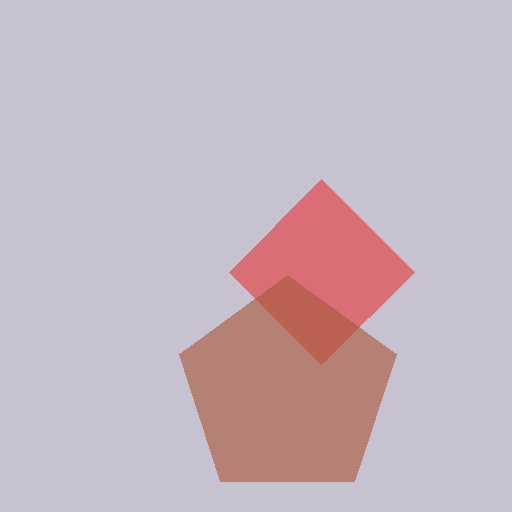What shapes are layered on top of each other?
The layered shapes are: a red diamond, a brown pentagon.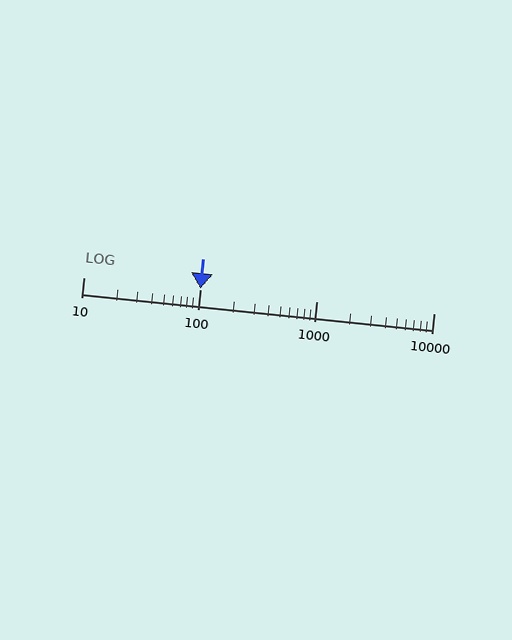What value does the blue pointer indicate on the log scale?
The pointer indicates approximately 100.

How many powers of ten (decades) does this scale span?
The scale spans 3 decades, from 10 to 10000.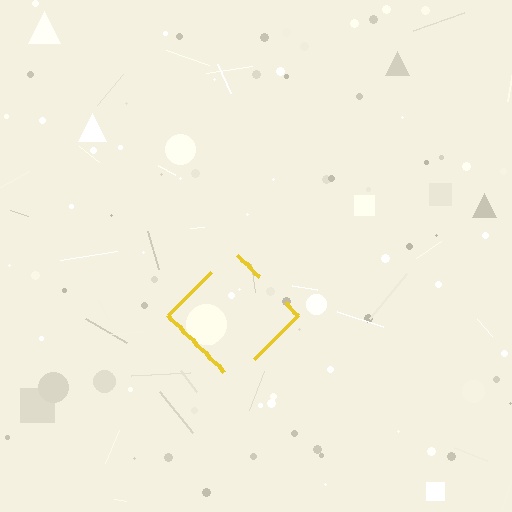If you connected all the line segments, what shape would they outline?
They would outline a diamond.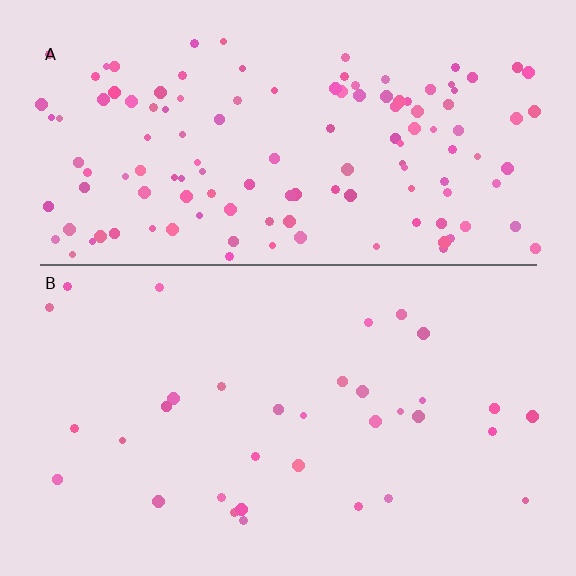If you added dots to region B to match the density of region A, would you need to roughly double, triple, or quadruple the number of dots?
Approximately quadruple.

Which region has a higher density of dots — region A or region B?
A (the top).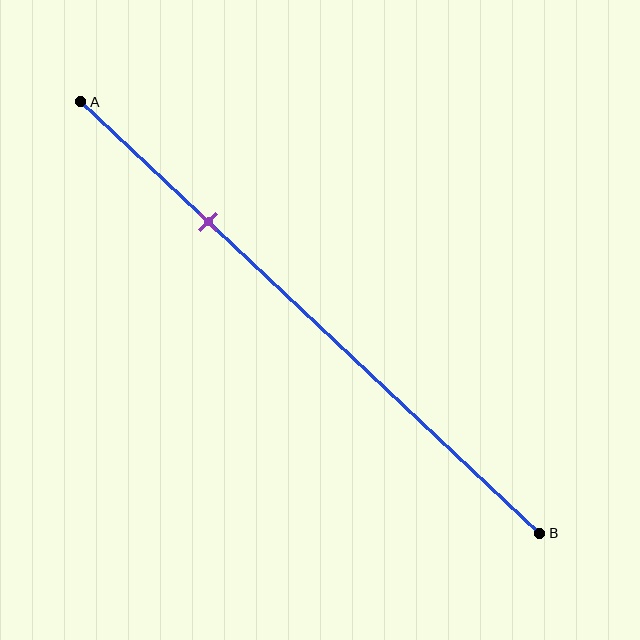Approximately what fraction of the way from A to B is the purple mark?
The purple mark is approximately 30% of the way from A to B.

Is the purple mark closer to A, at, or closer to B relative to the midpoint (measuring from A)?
The purple mark is closer to point A than the midpoint of segment AB.